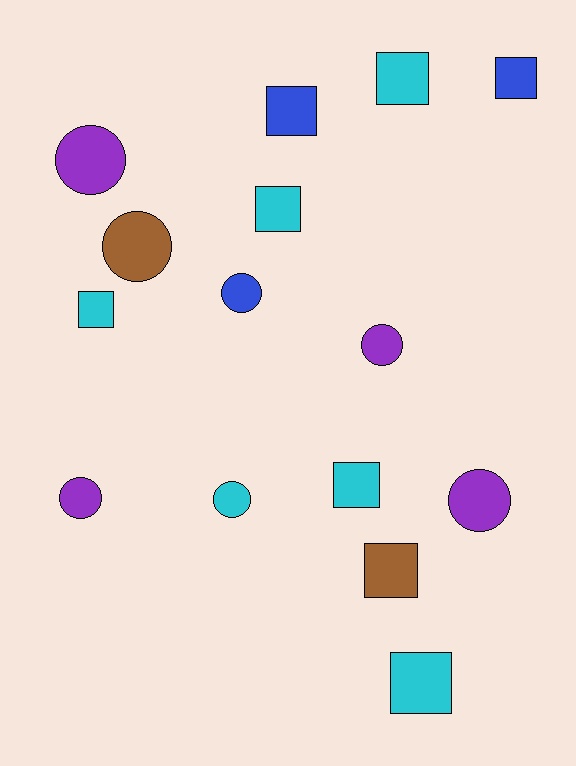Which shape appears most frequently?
Square, with 8 objects.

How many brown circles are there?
There is 1 brown circle.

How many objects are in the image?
There are 15 objects.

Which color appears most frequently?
Cyan, with 6 objects.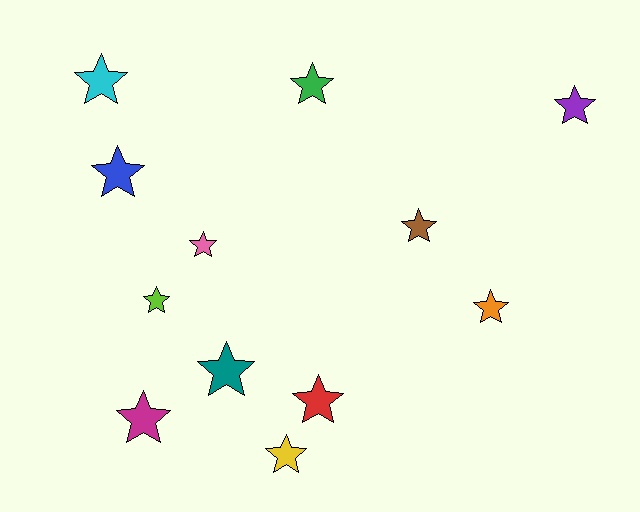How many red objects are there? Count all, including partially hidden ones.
There is 1 red object.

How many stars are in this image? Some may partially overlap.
There are 12 stars.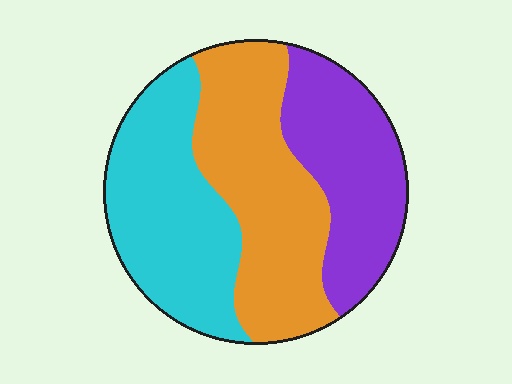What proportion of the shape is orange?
Orange covers around 35% of the shape.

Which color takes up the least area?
Purple, at roughly 30%.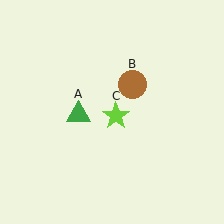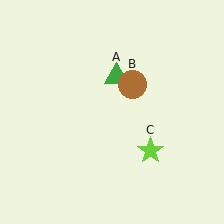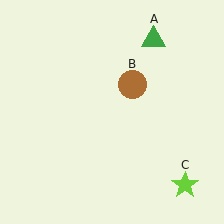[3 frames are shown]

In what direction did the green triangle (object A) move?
The green triangle (object A) moved up and to the right.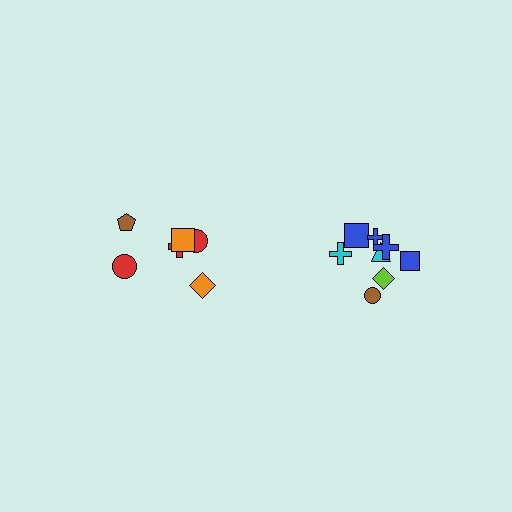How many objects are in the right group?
There are 8 objects.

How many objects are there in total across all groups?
There are 14 objects.